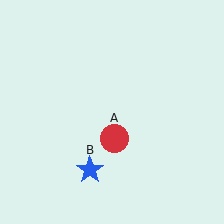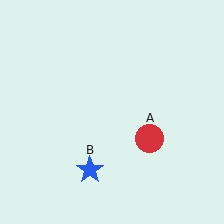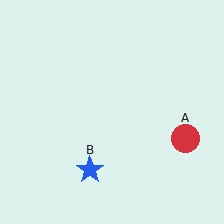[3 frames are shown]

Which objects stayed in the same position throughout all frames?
Blue star (object B) remained stationary.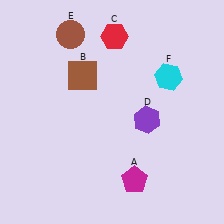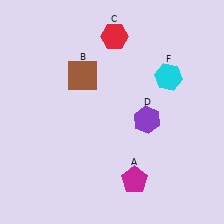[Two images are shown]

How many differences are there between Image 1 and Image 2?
There is 1 difference between the two images.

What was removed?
The brown circle (E) was removed in Image 2.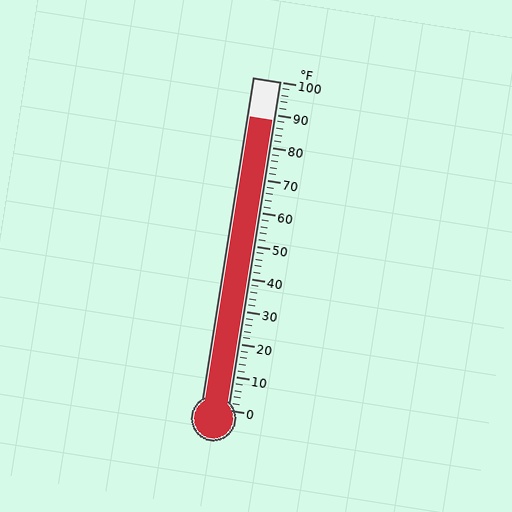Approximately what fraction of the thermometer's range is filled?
The thermometer is filled to approximately 90% of its range.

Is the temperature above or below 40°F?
The temperature is above 40°F.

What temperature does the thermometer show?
The thermometer shows approximately 88°F.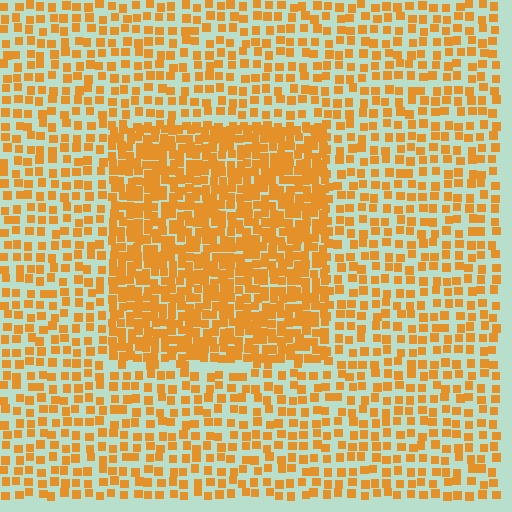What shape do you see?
I see a rectangle.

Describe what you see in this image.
The image contains small orange elements arranged at two different densities. A rectangle-shaped region is visible where the elements are more densely packed than the surrounding area.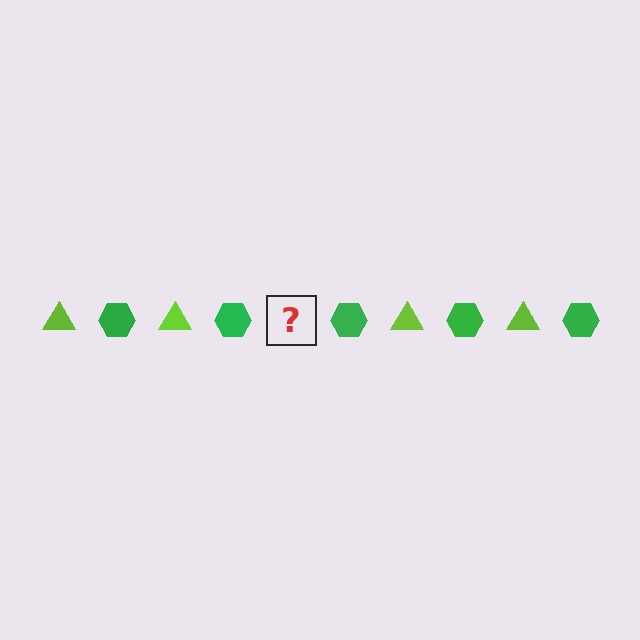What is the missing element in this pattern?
The missing element is a lime triangle.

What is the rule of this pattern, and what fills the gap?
The rule is that the pattern alternates between lime triangle and green hexagon. The gap should be filled with a lime triangle.